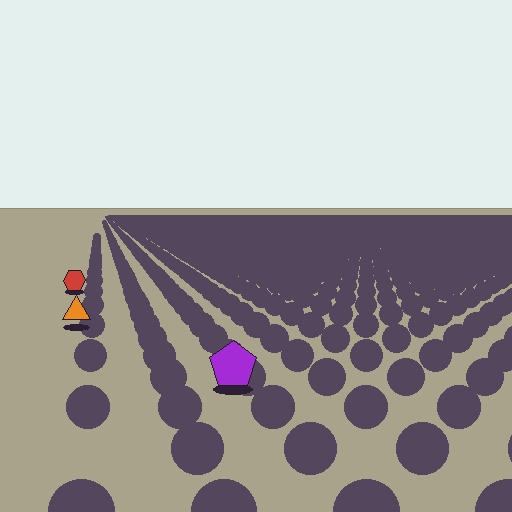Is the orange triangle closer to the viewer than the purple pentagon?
No. The purple pentagon is closer — you can tell from the texture gradient: the ground texture is coarser near it.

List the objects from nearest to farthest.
From nearest to farthest: the purple pentagon, the orange triangle, the red hexagon.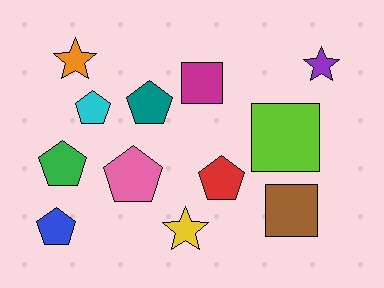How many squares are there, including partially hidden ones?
There are 3 squares.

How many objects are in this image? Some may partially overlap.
There are 12 objects.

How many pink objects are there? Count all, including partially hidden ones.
There is 1 pink object.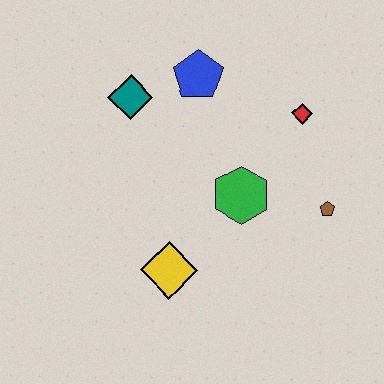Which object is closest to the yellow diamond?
The green hexagon is closest to the yellow diamond.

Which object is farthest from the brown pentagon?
The teal diamond is farthest from the brown pentagon.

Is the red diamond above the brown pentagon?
Yes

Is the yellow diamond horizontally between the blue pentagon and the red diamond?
No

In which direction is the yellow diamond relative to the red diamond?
The yellow diamond is below the red diamond.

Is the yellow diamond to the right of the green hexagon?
No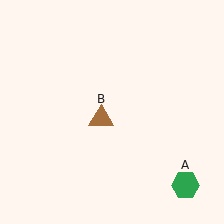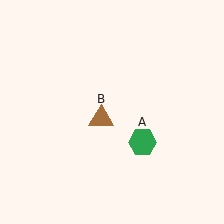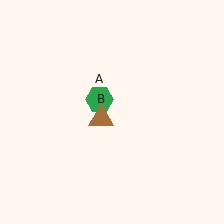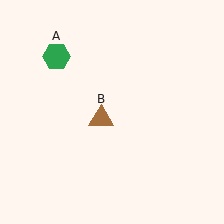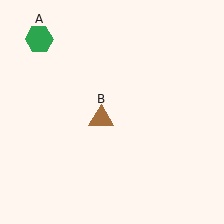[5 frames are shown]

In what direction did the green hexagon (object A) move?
The green hexagon (object A) moved up and to the left.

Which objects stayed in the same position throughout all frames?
Brown triangle (object B) remained stationary.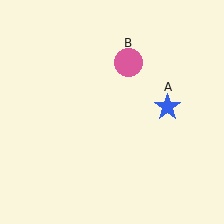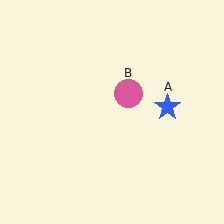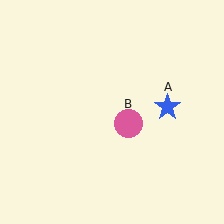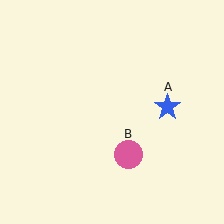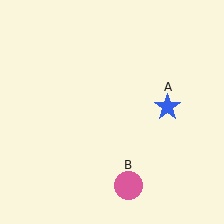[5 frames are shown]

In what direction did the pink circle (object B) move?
The pink circle (object B) moved down.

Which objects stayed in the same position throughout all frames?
Blue star (object A) remained stationary.